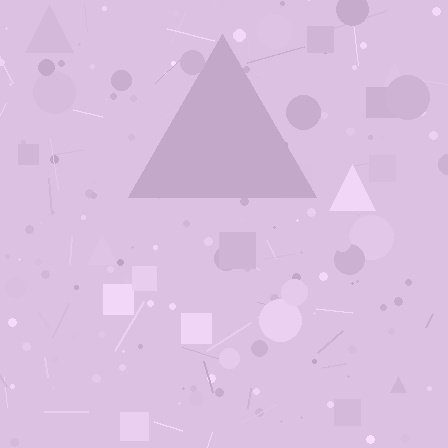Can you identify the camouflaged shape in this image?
The camouflaged shape is a triangle.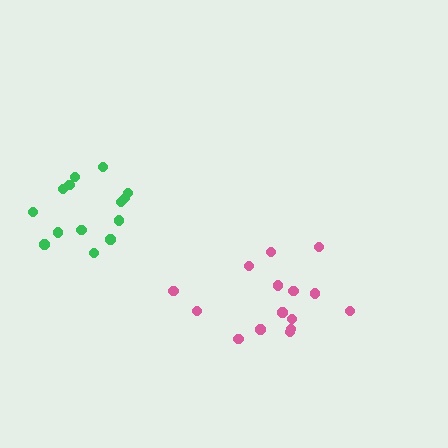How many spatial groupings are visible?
There are 2 spatial groupings.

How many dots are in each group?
Group 1: 15 dots, Group 2: 14 dots (29 total).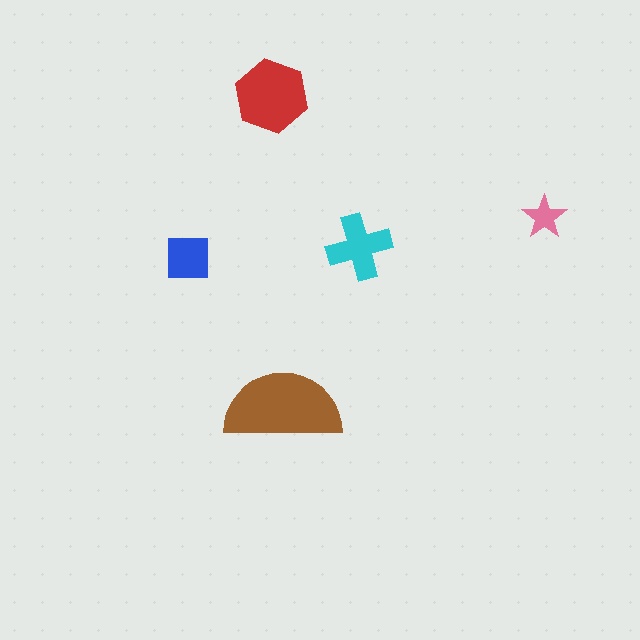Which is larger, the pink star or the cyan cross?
The cyan cross.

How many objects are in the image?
There are 5 objects in the image.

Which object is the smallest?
The pink star.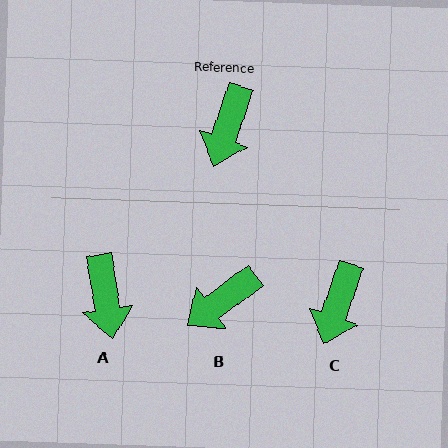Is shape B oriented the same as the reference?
No, it is off by about 35 degrees.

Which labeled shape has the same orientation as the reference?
C.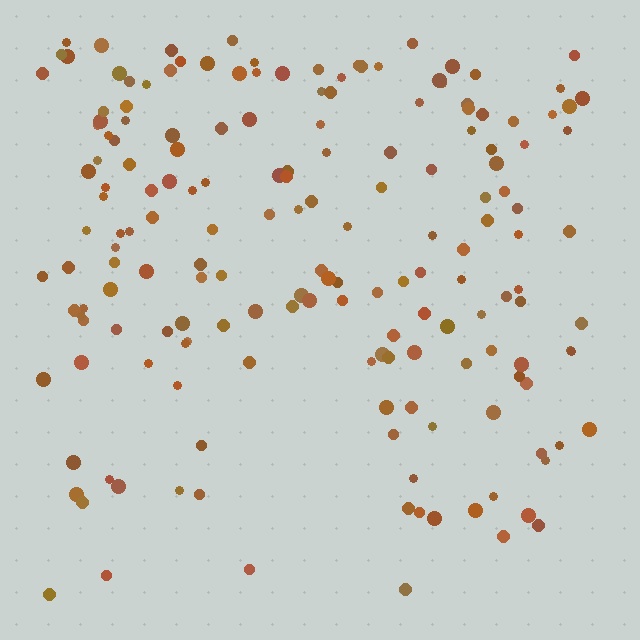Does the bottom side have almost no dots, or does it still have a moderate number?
Still a moderate number, just noticeably fewer than the top.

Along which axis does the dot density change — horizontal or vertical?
Vertical.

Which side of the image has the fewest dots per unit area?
The bottom.